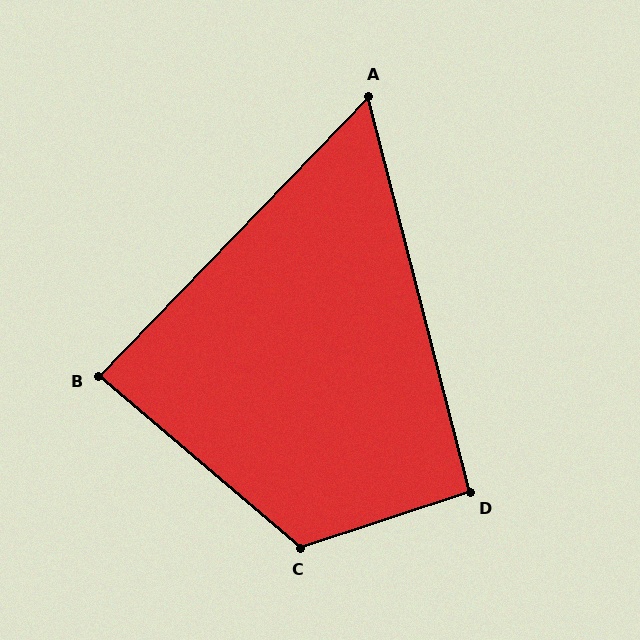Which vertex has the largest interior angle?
C, at approximately 122 degrees.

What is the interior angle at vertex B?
Approximately 86 degrees (approximately right).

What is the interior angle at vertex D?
Approximately 94 degrees (approximately right).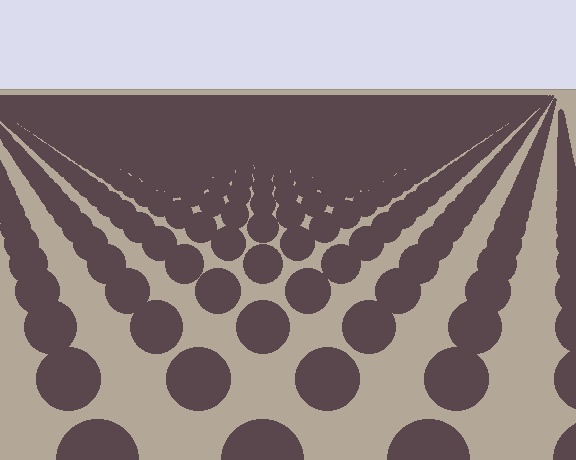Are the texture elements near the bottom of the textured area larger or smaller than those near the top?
Larger. Near the bottom, elements are closer to the viewer and appear at a bigger on-screen size.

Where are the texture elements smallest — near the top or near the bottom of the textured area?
Near the top.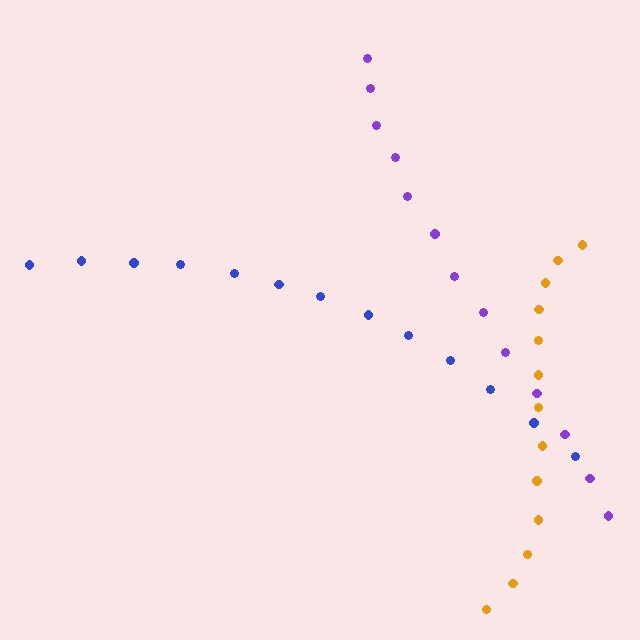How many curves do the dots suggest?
There are 3 distinct paths.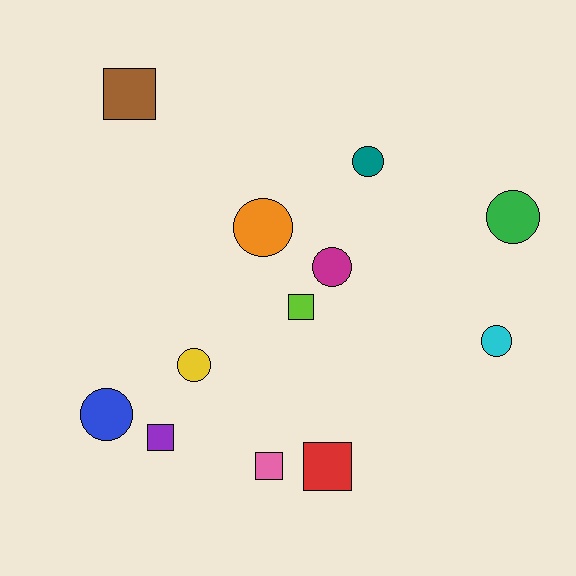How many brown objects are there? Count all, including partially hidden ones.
There is 1 brown object.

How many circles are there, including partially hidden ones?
There are 7 circles.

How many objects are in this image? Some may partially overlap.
There are 12 objects.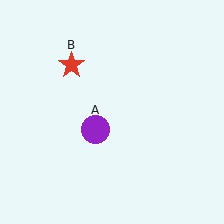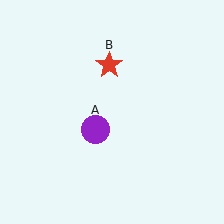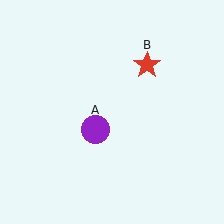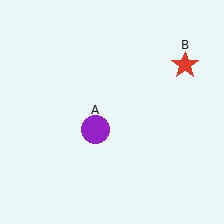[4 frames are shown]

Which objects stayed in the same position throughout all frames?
Purple circle (object A) remained stationary.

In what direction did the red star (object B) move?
The red star (object B) moved right.